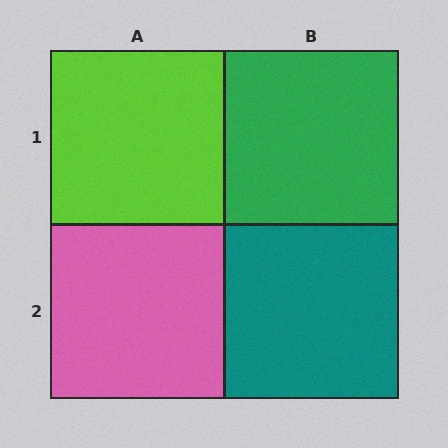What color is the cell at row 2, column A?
Pink.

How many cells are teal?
1 cell is teal.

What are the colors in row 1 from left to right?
Lime, green.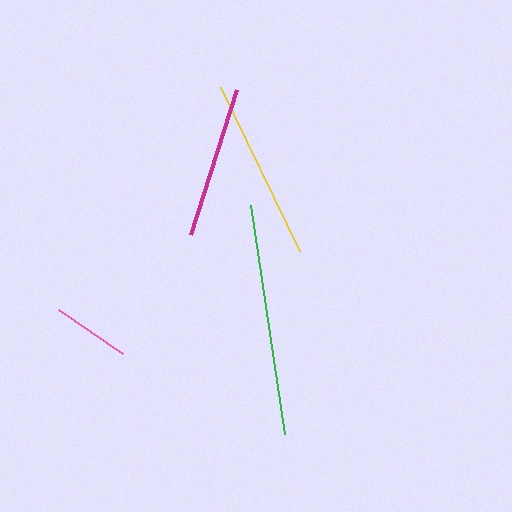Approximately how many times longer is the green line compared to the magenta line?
The green line is approximately 1.5 times the length of the magenta line.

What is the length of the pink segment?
The pink segment is approximately 78 pixels long.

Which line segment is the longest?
The green line is the longest at approximately 232 pixels.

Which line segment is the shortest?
The pink line is the shortest at approximately 78 pixels.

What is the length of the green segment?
The green segment is approximately 232 pixels long.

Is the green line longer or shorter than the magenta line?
The green line is longer than the magenta line.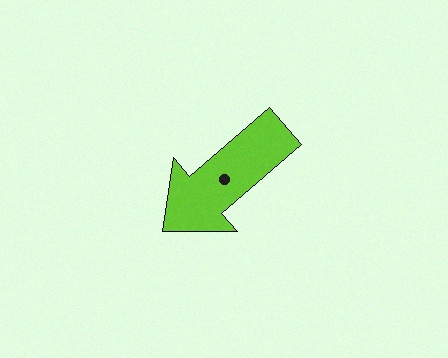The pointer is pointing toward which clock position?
Roughly 8 o'clock.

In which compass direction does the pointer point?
Southwest.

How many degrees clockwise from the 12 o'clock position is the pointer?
Approximately 229 degrees.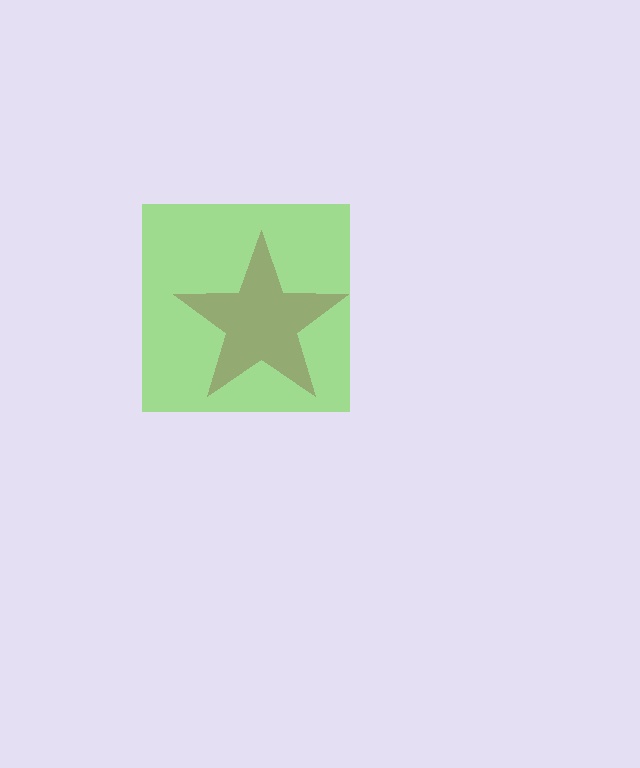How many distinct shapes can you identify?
There are 2 distinct shapes: a magenta star, a lime square.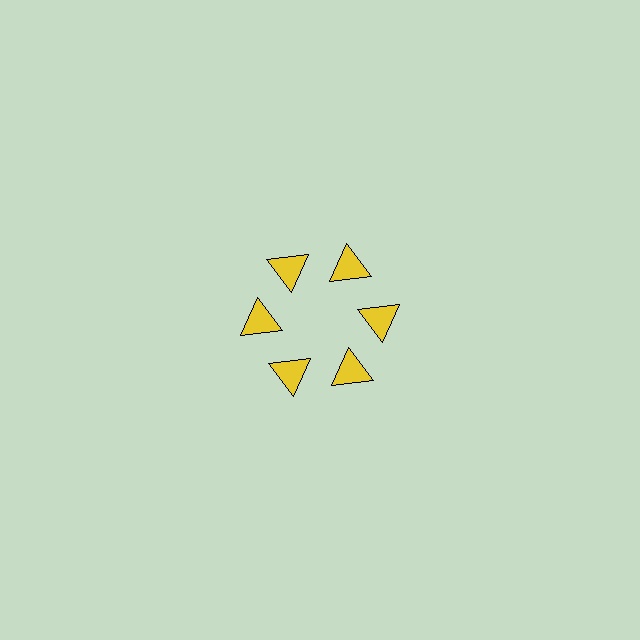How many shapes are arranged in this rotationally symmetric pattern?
There are 6 shapes, arranged in 6 groups of 1.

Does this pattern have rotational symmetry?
Yes, this pattern has 6-fold rotational symmetry. It looks the same after rotating 60 degrees around the center.